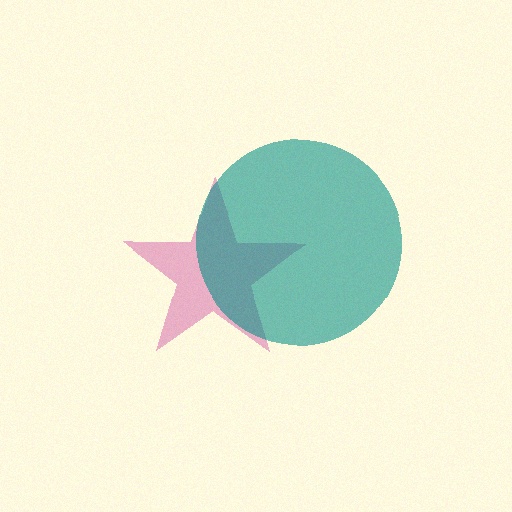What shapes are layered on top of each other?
The layered shapes are: a magenta star, a teal circle.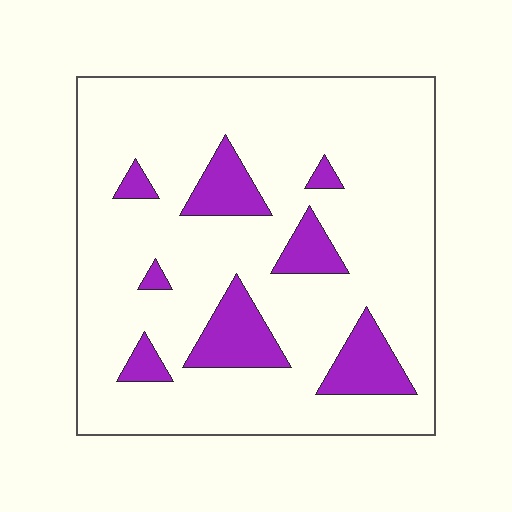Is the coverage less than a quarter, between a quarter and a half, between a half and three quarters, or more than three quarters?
Less than a quarter.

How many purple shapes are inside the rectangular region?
8.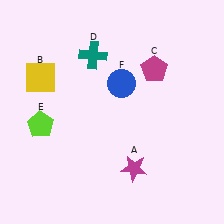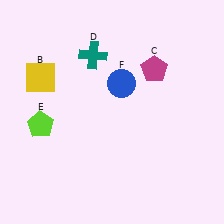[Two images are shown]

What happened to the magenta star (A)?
The magenta star (A) was removed in Image 2. It was in the bottom-right area of Image 1.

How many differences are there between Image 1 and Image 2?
There is 1 difference between the two images.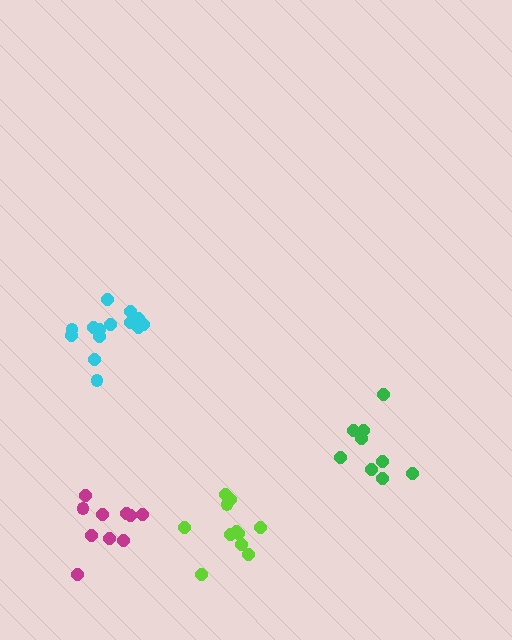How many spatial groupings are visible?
There are 4 spatial groupings.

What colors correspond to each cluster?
The clusters are colored: lime, green, magenta, cyan.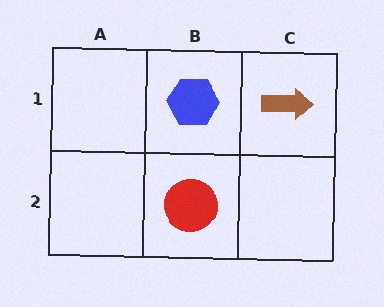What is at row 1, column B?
A blue hexagon.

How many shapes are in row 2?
1 shape.